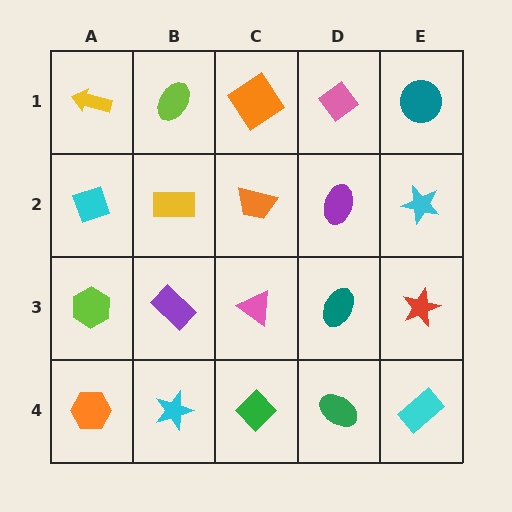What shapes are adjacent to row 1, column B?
A yellow rectangle (row 2, column B), a yellow arrow (row 1, column A), an orange diamond (row 1, column C).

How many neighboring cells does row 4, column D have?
3.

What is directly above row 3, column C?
An orange trapezoid.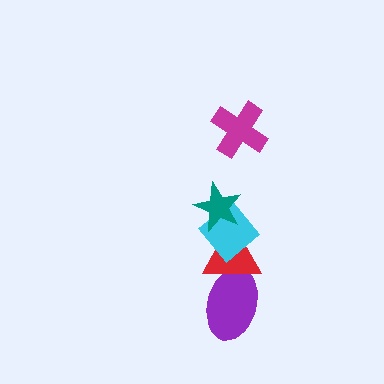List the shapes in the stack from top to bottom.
From top to bottom: the magenta cross, the teal star, the cyan diamond, the red triangle, the purple ellipse.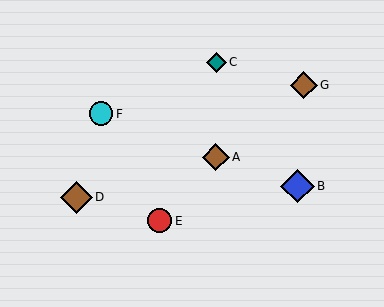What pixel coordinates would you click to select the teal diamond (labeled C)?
Click at (216, 62) to select the teal diamond C.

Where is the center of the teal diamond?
The center of the teal diamond is at (216, 62).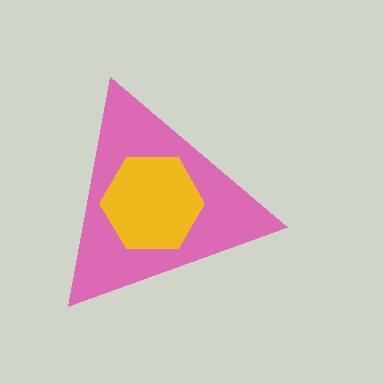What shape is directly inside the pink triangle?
The yellow hexagon.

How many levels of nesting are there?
2.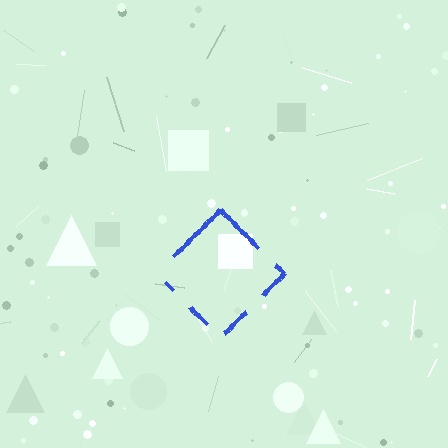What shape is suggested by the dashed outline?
The dashed outline suggests a diamond.